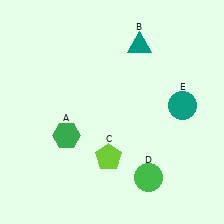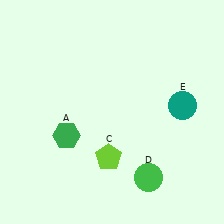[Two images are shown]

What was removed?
The teal triangle (B) was removed in Image 2.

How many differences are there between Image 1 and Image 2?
There is 1 difference between the two images.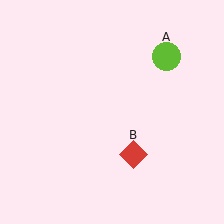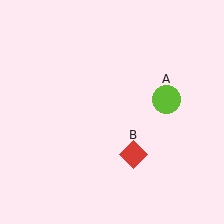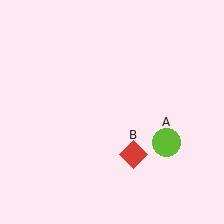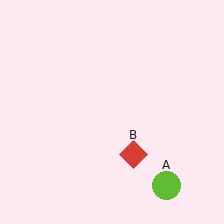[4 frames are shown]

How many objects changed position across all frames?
1 object changed position: lime circle (object A).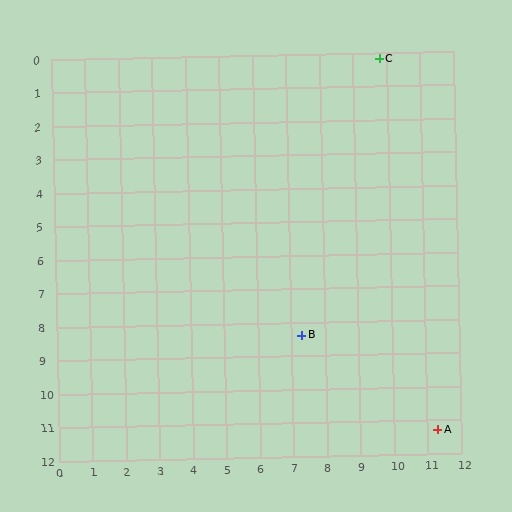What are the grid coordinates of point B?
Point B is at approximately (7.3, 8.4).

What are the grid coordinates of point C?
Point C is at approximately (9.8, 0.2).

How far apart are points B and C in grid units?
Points B and C are about 8.6 grid units apart.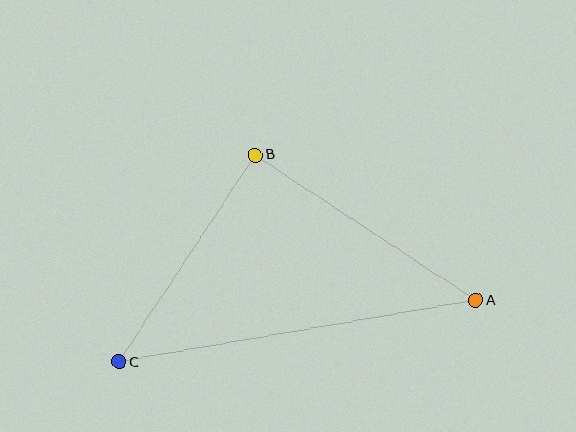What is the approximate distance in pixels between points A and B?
The distance between A and B is approximately 264 pixels.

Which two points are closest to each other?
Points B and C are closest to each other.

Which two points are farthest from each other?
Points A and C are farthest from each other.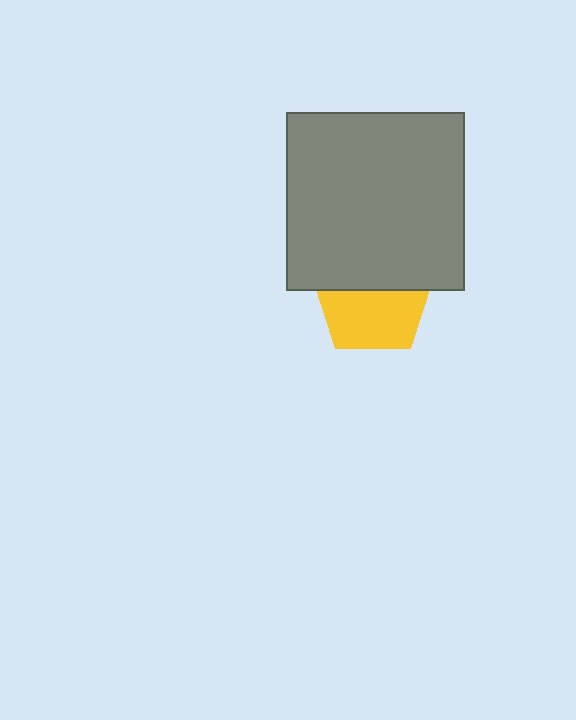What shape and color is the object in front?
The object in front is a gray square.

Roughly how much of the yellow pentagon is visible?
About half of it is visible (roughly 56%).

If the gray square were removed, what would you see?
You would see the complete yellow pentagon.